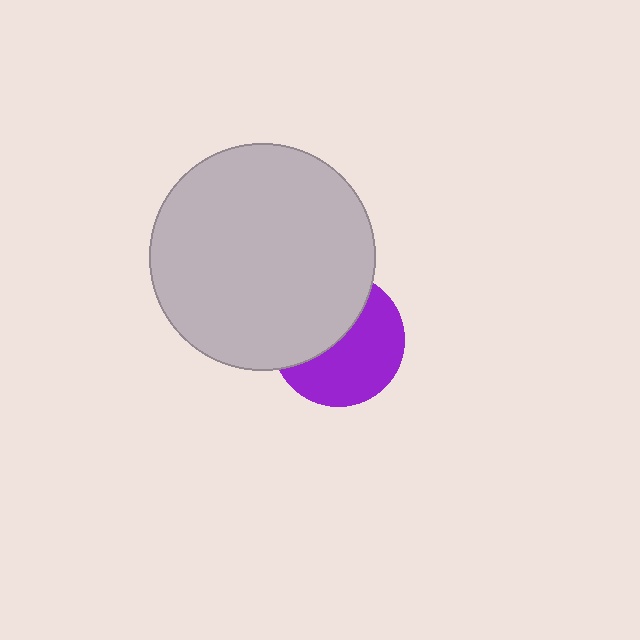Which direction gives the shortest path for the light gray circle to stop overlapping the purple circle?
Moving toward the upper-left gives the shortest separation.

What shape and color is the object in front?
The object in front is a light gray circle.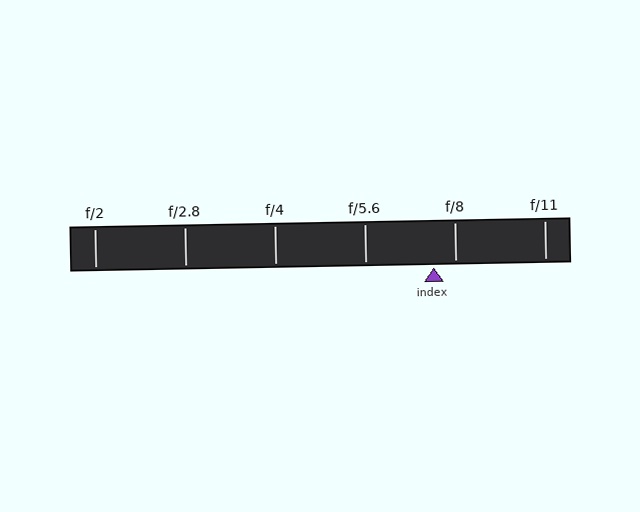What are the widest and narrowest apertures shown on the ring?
The widest aperture shown is f/2 and the narrowest is f/11.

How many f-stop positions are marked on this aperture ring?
There are 6 f-stop positions marked.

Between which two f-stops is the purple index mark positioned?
The index mark is between f/5.6 and f/8.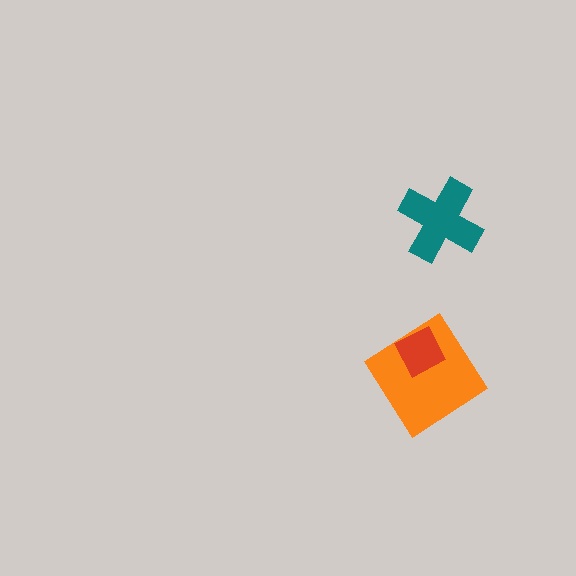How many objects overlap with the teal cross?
0 objects overlap with the teal cross.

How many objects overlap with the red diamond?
1 object overlaps with the red diamond.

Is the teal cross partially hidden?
No, no other shape covers it.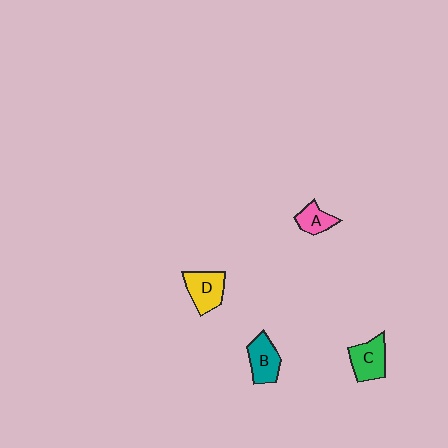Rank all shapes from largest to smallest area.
From largest to smallest: C (green), D (yellow), B (teal), A (pink).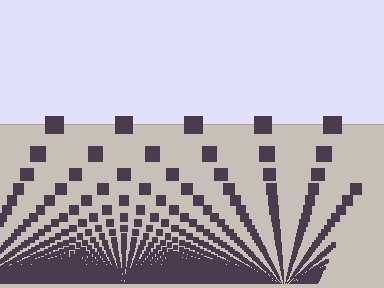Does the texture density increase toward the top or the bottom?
Density increases toward the bottom.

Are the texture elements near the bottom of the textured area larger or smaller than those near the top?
Smaller. The gradient is inverted — elements near the bottom are smaller and denser.